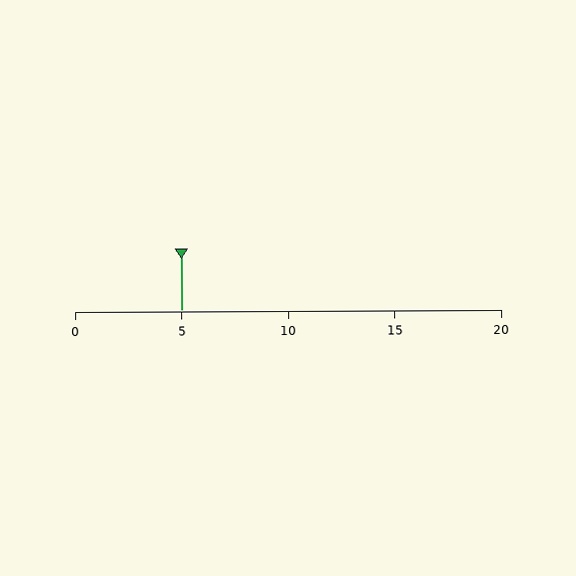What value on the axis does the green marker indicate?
The marker indicates approximately 5.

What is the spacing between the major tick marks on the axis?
The major ticks are spaced 5 apart.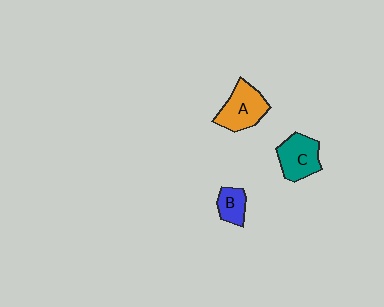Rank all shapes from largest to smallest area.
From largest to smallest: A (orange), C (teal), B (blue).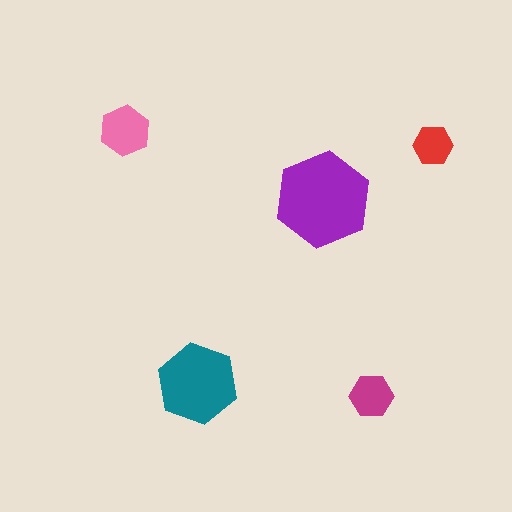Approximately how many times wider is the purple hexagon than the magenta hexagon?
About 2 times wider.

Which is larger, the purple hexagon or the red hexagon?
The purple one.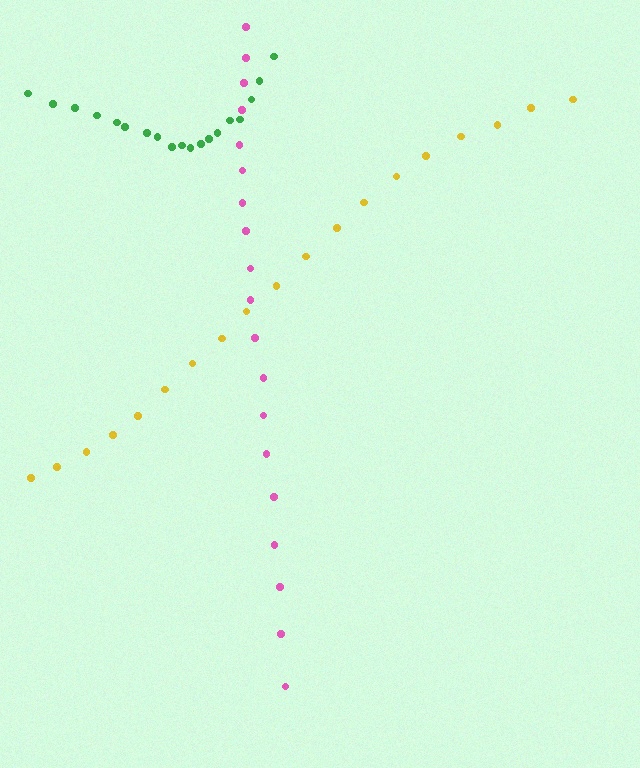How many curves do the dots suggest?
There are 3 distinct paths.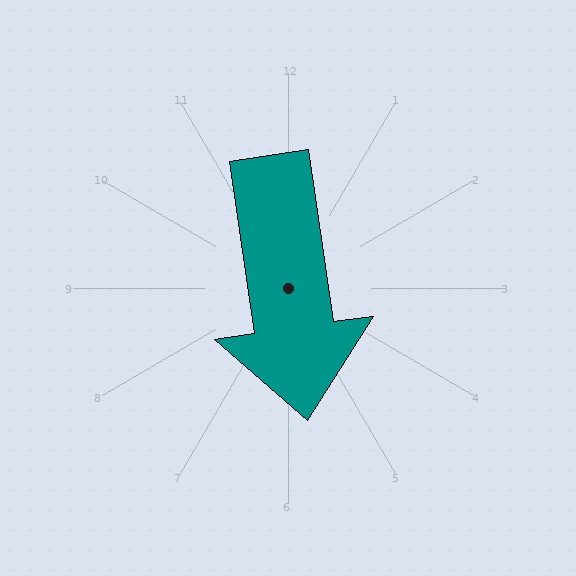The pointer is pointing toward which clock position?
Roughly 6 o'clock.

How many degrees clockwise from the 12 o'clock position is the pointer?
Approximately 172 degrees.